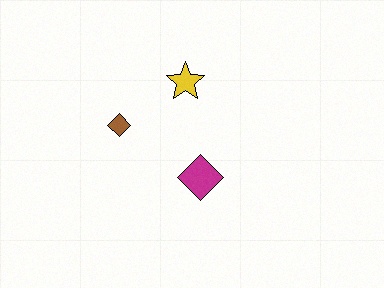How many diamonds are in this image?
There are 2 diamonds.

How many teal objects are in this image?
There are no teal objects.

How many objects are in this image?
There are 3 objects.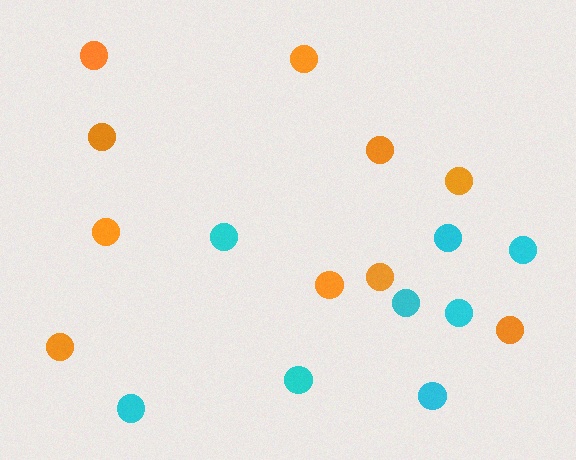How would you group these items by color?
There are 2 groups: one group of orange circles (10) and one group of cyan circles (8).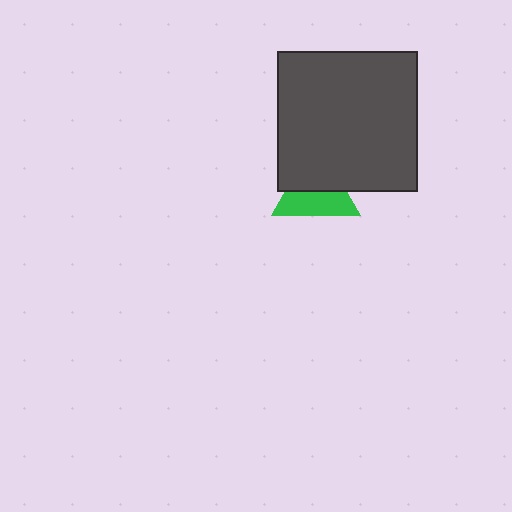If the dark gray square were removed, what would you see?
You would see the complete green triangle.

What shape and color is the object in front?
The object in front is a dark gray square.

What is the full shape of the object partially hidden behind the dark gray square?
The partially hidden object is a green triangle.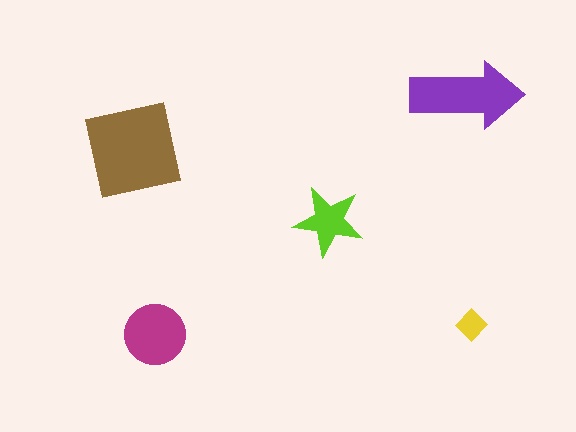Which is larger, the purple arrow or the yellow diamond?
The purple arrow.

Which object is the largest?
The brown square.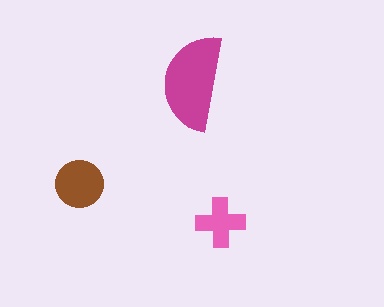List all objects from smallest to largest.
The pink cross, the brown circle, the magenta semicircle.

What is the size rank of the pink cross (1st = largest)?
3rd.